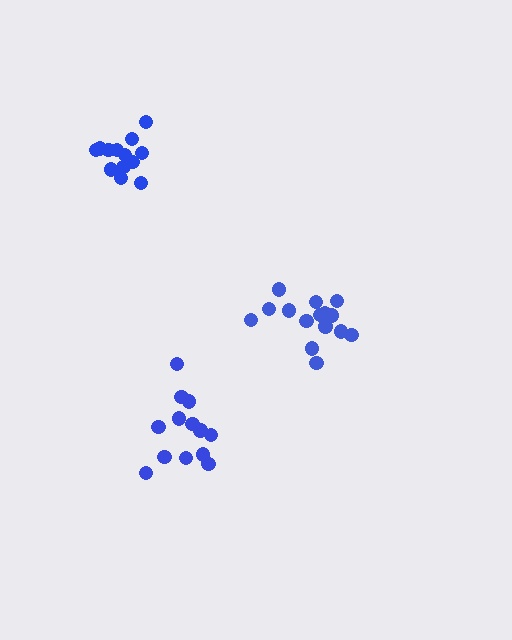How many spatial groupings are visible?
There are 3 spatial groupings.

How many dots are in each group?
Group 1: 13 dots, Group 2: 15 dots, Group 3: 13 dots (41 total).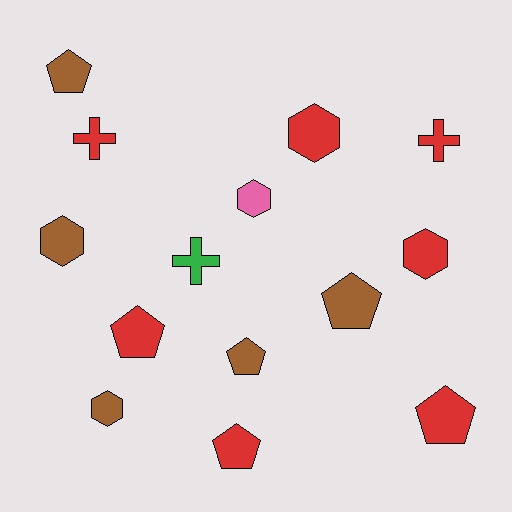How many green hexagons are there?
There are no green hexagons.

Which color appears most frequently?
Red, with 7 objects.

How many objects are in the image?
There are 14 objects.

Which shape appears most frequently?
Pentagon, with 6 objects.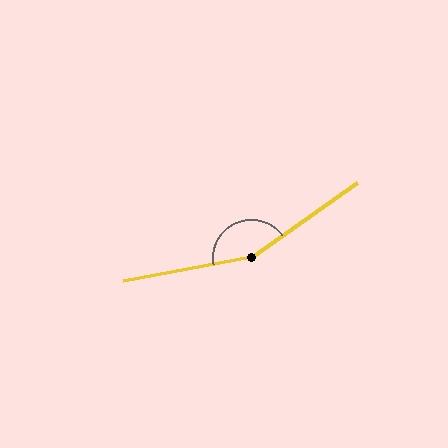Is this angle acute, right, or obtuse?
It is obtuse.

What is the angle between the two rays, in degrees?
Approximately 155 degrees.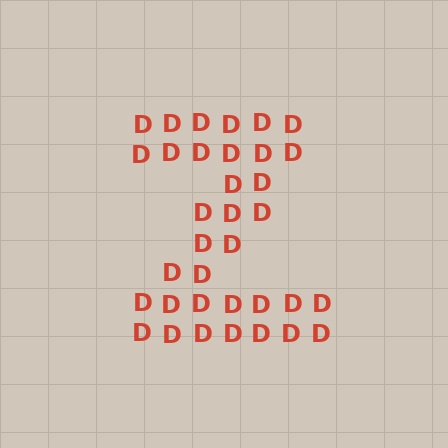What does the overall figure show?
The overall figure shows the letter Z.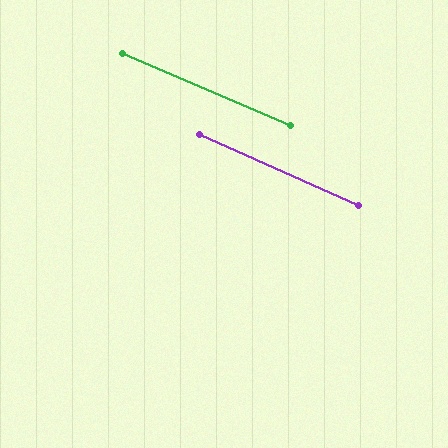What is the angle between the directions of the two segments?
Approximately 1 degree.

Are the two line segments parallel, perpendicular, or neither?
Parallel — their directions differ by only 1.0°.